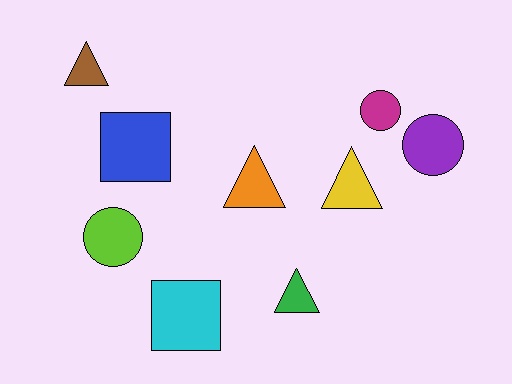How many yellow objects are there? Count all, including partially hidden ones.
There is 1 yellow object.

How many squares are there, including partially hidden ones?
There are 2 squares.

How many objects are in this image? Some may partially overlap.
There are 9 objects.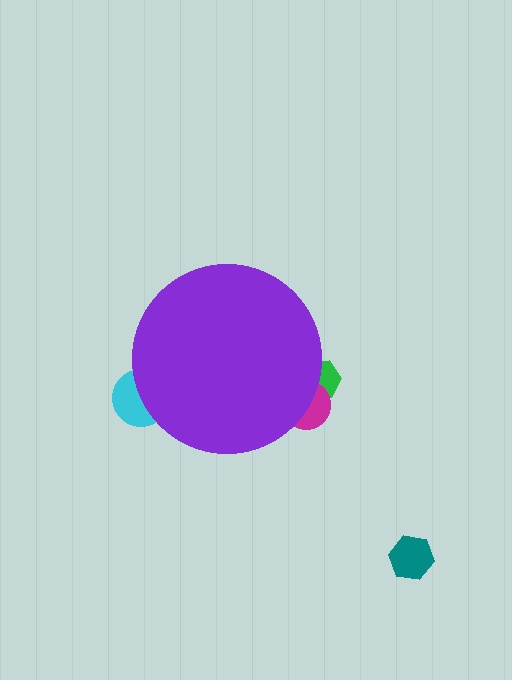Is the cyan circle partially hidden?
Yes, the cyan circle is partially hidden behind the purple circle.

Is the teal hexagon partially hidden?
No, the teal hexagon is fully visible.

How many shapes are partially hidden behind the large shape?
3 shapes are partially hidden.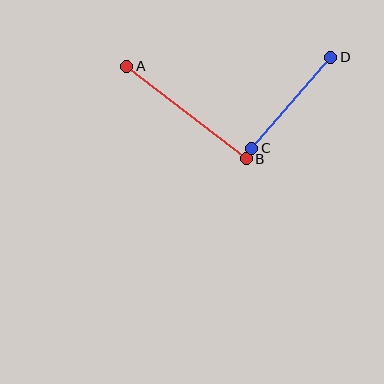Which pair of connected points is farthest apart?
Points A and B are farthest apart.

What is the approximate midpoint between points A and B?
The midpoint is at approximately (186, 113) pixels.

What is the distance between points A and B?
The distance is approximately 151 pixels.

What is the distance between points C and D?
The distance is approximately 120 pixels.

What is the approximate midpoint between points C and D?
The midpoint is at approximately (291, 103) pixels.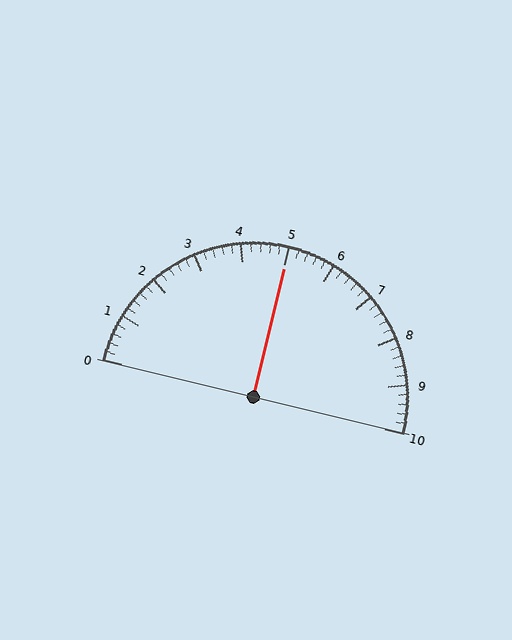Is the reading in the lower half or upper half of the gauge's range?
The reading is in the upper half of the range (0 to 10).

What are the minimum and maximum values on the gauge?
The gauge ranges from 0 to 10.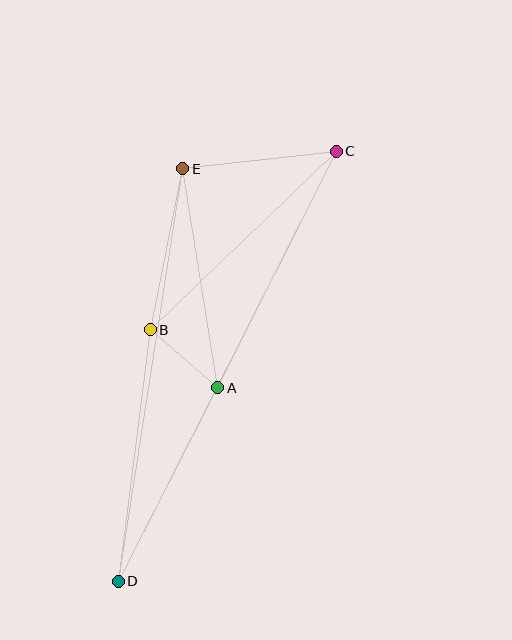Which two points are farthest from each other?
Points C and D are farthest from each other.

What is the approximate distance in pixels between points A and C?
The distance between A and C is approximately 265 pixels.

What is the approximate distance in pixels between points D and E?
The distance between D and E is approximately 417 pixels.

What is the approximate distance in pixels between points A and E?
The distance between A and E is approximately 222 pixels.